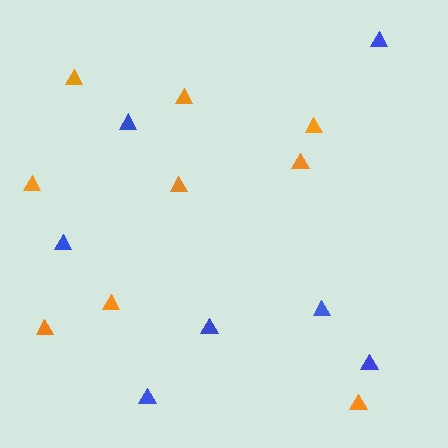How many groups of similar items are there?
There are 2 groups: one group of blue triangles (7) and one group of orange triangles (9).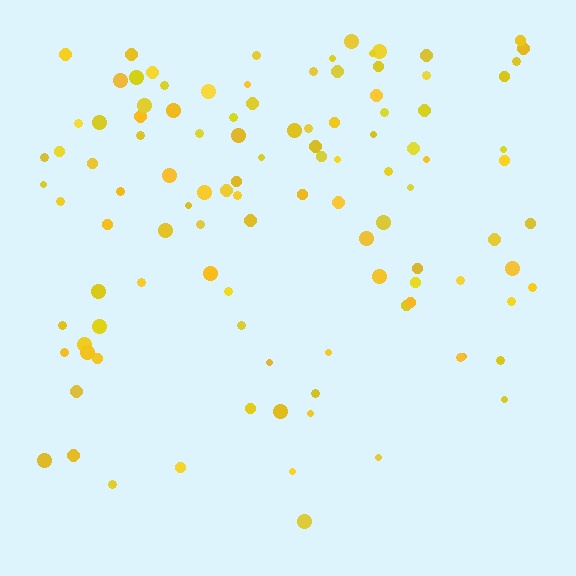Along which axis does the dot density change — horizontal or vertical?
Vertical.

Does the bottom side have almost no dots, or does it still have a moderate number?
Still a moderate number, just noticeably fewer than the top.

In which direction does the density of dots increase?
From bottom to top, with the top side densest.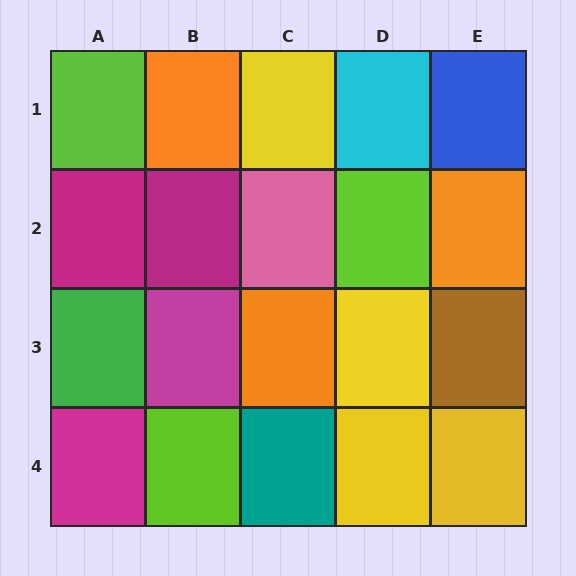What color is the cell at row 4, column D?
Yellow.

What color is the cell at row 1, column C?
Yellow.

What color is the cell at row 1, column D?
Cyan.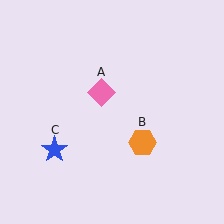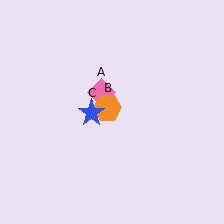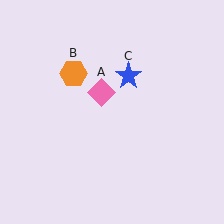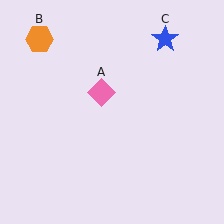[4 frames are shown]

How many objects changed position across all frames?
2 objects changed position: orange hexagon (object B), blue star (object C).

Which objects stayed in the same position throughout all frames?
Pink diamond (object A) remained stationary.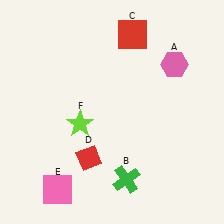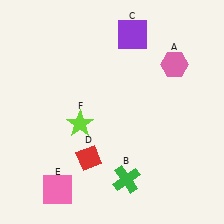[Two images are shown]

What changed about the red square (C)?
In Image 1, C is red. In Image 2, it changed to purple.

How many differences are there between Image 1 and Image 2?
There is 1 difference between the two images.